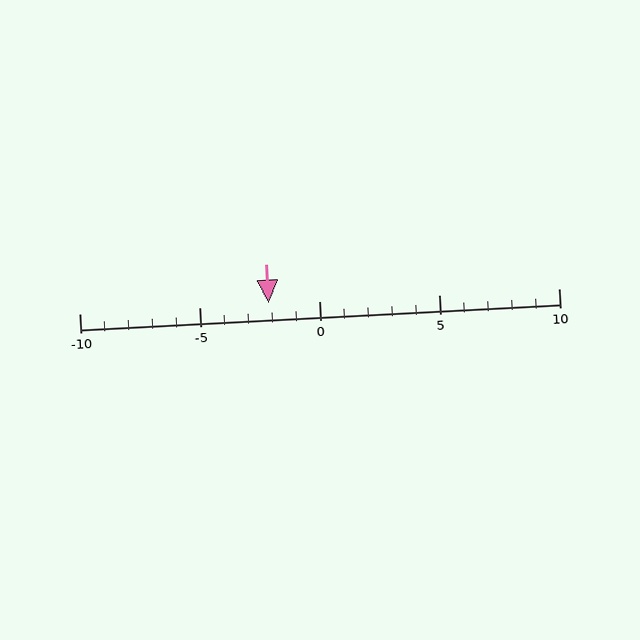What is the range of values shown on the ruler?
The ruler shows values from -10 to 10.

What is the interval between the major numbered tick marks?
The major tick marks are spaced 5 units apart.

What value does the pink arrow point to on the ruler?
The pink arrow points to approximately -2.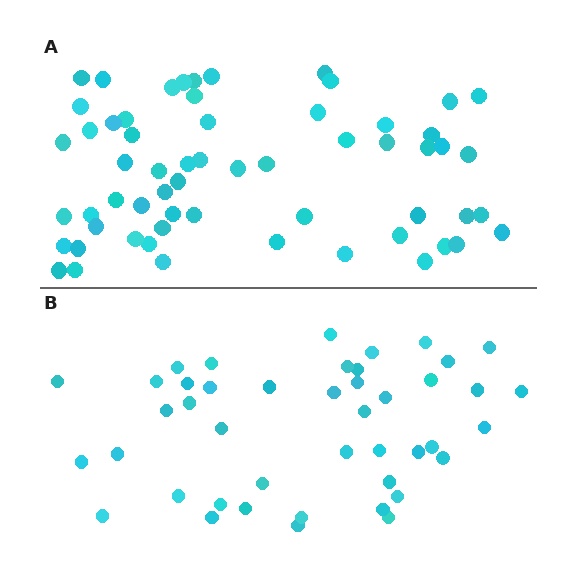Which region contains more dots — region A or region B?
Region A (the top region) has more dots.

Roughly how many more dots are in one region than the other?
Region A has approximately 15 more dots than region B.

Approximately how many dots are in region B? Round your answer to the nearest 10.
About 40 dots. (The exact count is 44, which rounds to 40.)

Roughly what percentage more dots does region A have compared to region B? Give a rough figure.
About 35% more.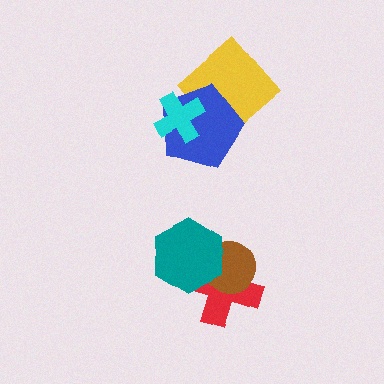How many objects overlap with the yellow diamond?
1 object overlaps with the yellow diamond.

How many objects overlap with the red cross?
2 objects overlap with the red cross.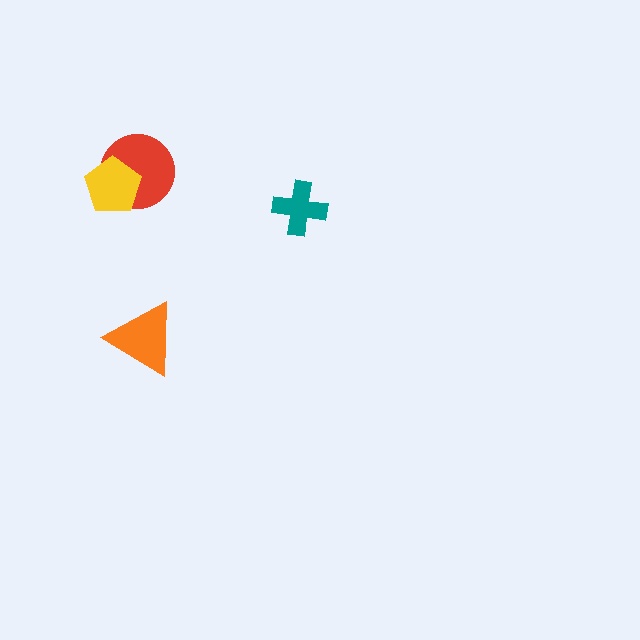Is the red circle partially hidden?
Yes, it is partially covered by another shape.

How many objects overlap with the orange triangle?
0 objects overlap with the orange triangle.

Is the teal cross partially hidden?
No, no other shape covers it.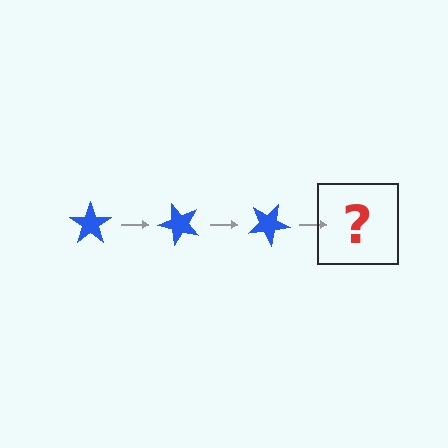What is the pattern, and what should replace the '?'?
The pattern is that the star rotates 50 degrees each step. The '?' should be a blue star rotated 150 degrees.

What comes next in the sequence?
The next element should be a blue star rotated 150 degrees.